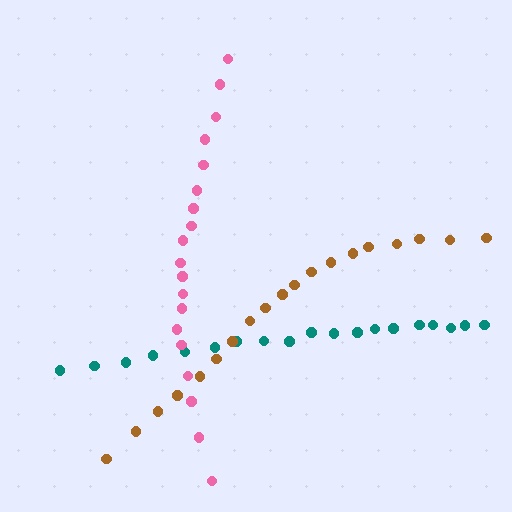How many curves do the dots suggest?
There are 3 distinct paths.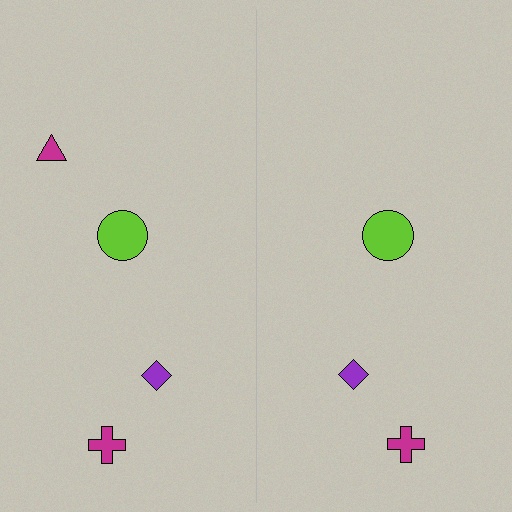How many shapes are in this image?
There are 7 shapes in this image.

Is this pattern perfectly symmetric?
No, the pattern is not perfectly symmetric. A magenta triangle is missing from the right side.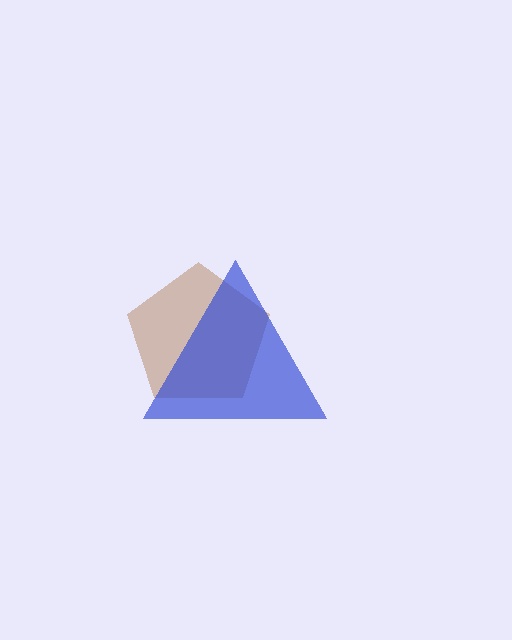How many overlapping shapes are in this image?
There are 2 overlapping shapes in the image.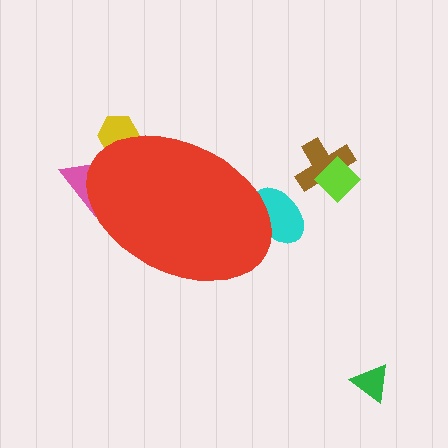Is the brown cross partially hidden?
No, the brown cross is fully visible.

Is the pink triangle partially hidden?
Yes, the pink triangle is partially hidden behind the red ellipse.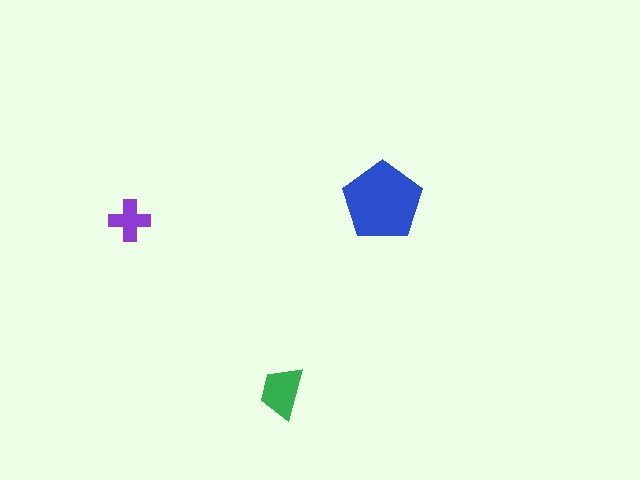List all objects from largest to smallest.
The blue pentagon, the green trapezoid, the purple cross.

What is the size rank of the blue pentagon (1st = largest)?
1st.